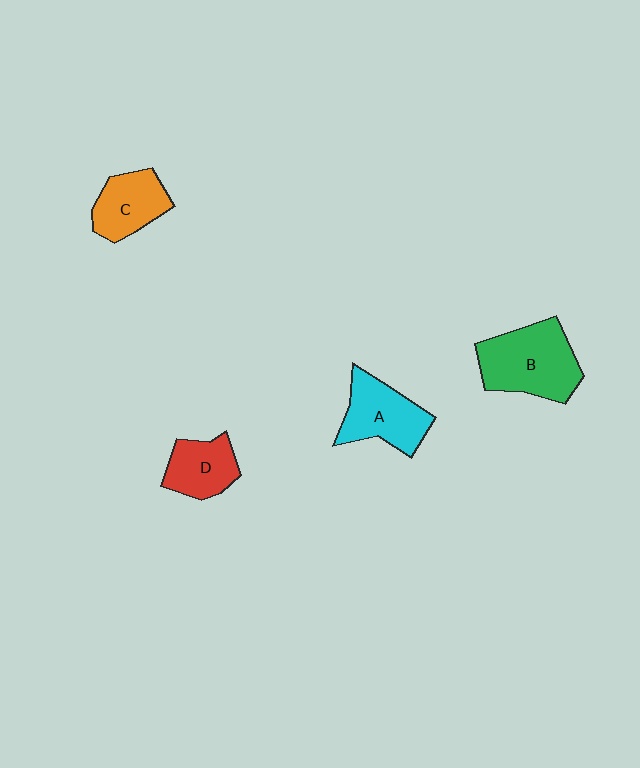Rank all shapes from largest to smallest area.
From largest to smallest: B (green), A (cyan), C (orange), D (red).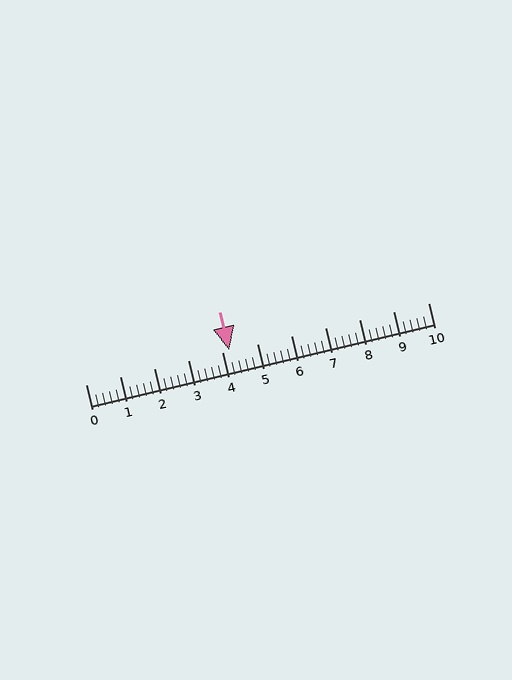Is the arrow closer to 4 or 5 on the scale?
The arrow is closer to 4.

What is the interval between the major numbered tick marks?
The major tick marks are spaced 1 units apart.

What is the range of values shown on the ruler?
The ruler shows values from 0 to 10.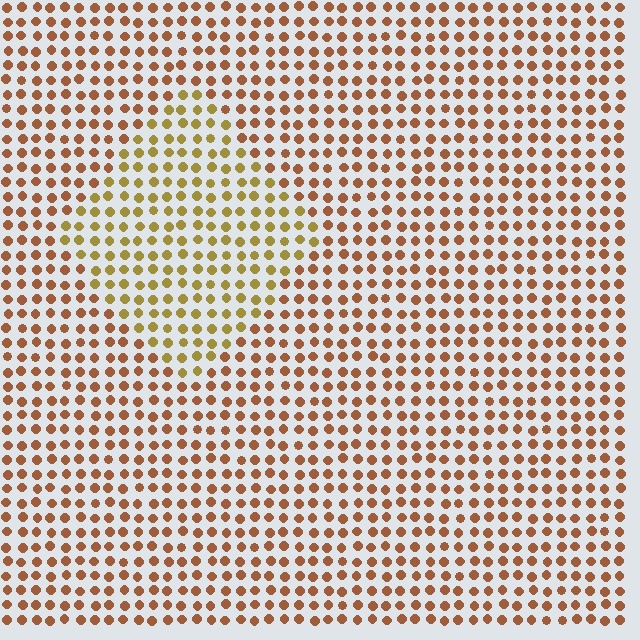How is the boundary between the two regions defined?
The boundary is defined purely by a slight shift in hue (about 32 degrees). Spacing, size, and orientation are identical on both sides.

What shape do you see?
I see a diamond.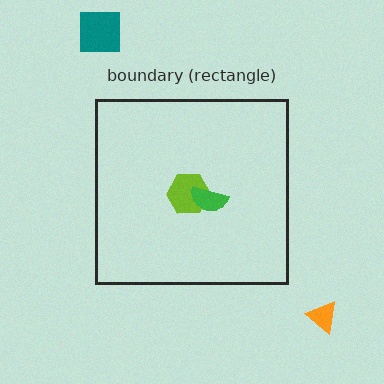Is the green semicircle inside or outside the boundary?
Inside.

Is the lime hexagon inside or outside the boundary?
Inside.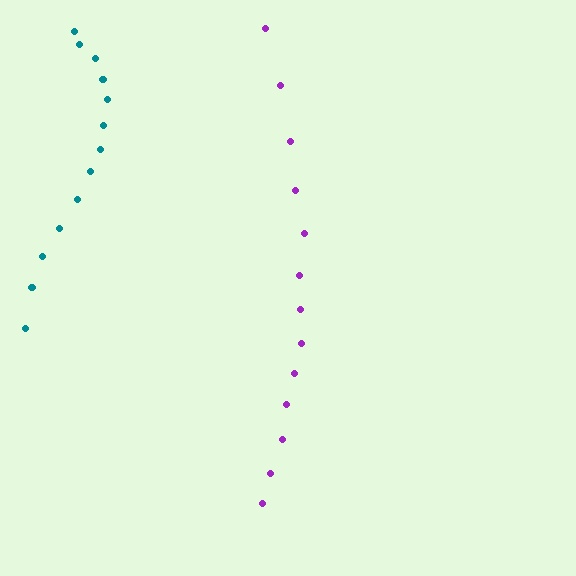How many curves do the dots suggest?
There are 2 distinct paths.